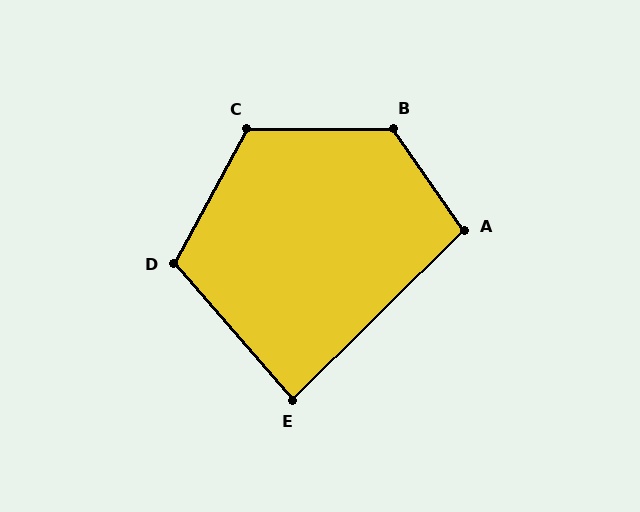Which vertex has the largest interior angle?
B, at approximately 125 degrees.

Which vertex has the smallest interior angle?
E, at approximately 87 degrees.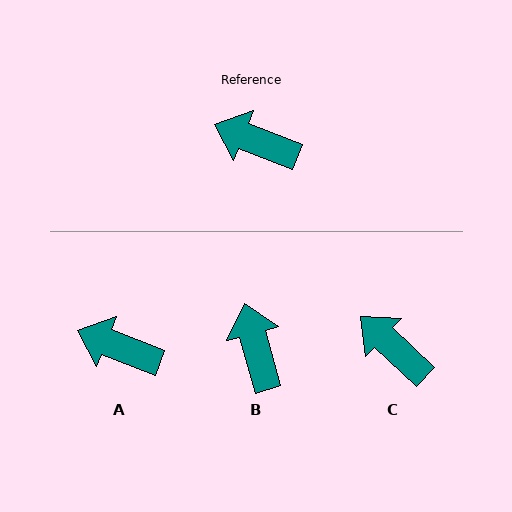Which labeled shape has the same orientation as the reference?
A.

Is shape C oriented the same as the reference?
No, it is off by about 22 degrees.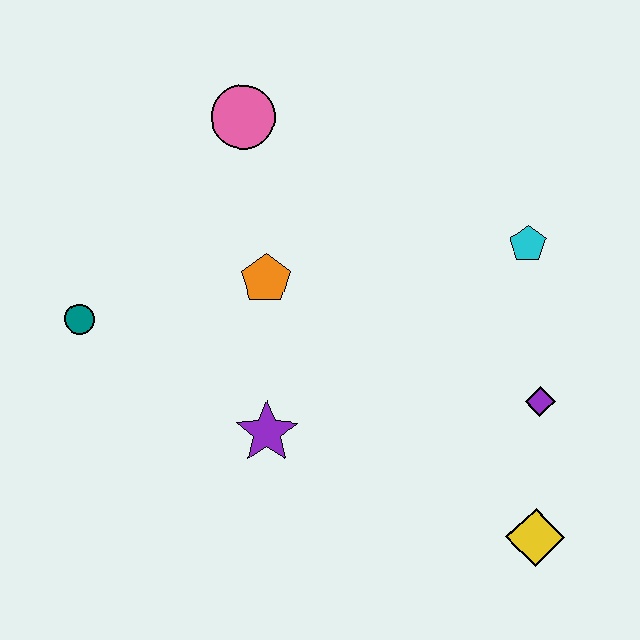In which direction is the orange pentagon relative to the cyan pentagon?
The orange pentagon is to the left of the cyan pentagon.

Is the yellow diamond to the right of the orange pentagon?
Yes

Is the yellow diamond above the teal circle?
No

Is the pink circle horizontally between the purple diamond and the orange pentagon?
No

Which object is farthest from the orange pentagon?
The yellow diamond is farthest from the orange pentagon.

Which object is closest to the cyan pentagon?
The purple diamond is closest to the cyan pentagon.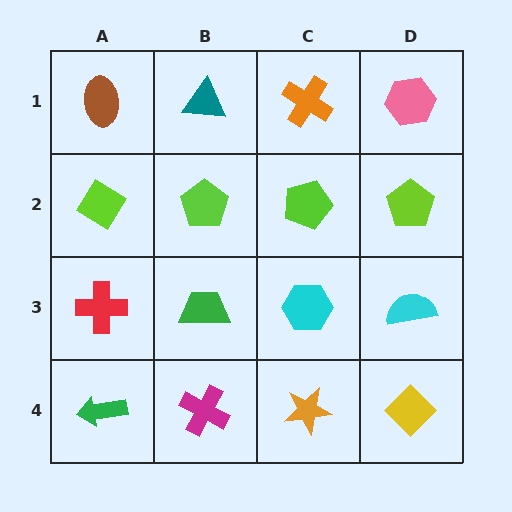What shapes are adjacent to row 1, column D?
A lime pentagon (row 2, column D), an orange cross (row 1, column C).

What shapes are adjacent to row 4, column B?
A green trapezoid (row 3, column B), a green arrow (row 4, column A), an orange star (row 4, column C).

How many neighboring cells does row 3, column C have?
4.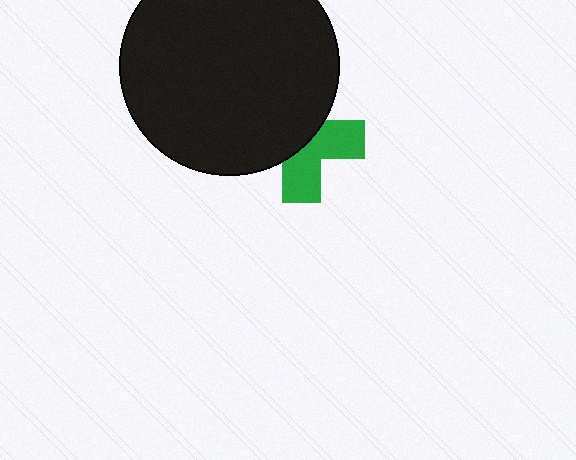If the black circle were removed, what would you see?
You would see the complete green cross.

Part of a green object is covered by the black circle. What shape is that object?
It is a cross.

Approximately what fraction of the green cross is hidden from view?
Roughly 54% of the green cross is hidden behind the black circle.